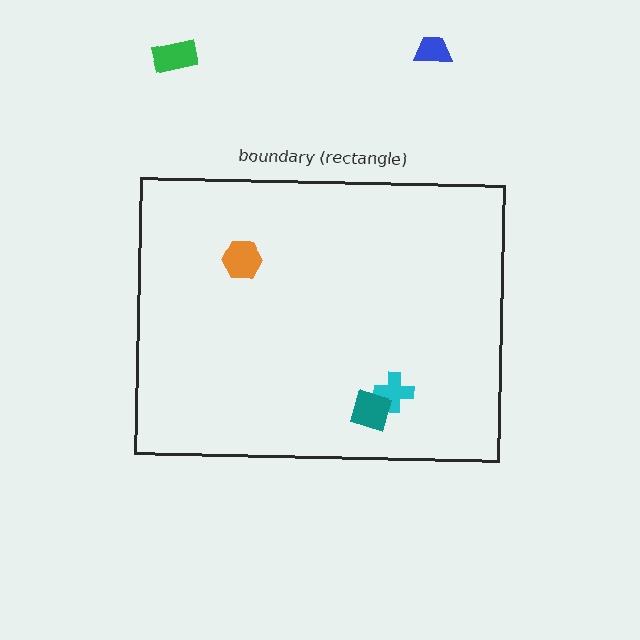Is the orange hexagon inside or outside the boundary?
Inside.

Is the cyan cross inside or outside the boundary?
Inside.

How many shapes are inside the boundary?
3 inside, 2 outside.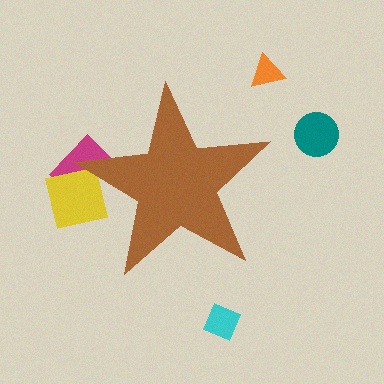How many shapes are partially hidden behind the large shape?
2 shapes are partially hidden.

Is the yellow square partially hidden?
Yes, the yellow square is partially hidden behind the brown star.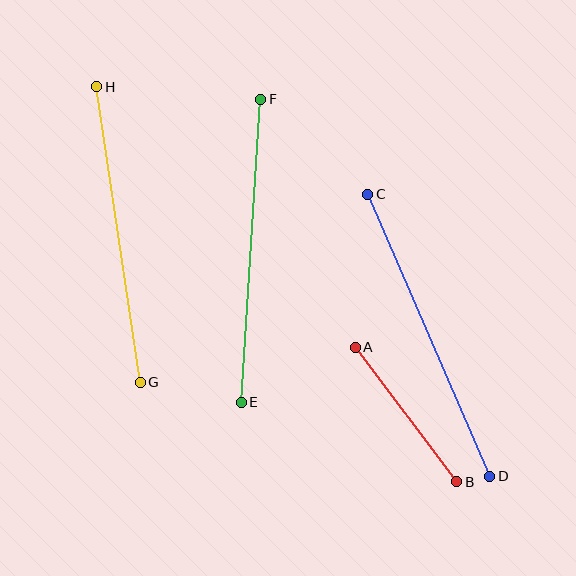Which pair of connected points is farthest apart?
Points C and D are farthest apart.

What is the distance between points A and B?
The distance is approximately 168 pixels.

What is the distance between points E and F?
The distance is approximately 304 pixels.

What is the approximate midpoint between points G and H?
The midpoint is at approximately (119, 234) pixels.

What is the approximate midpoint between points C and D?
The midpoint is at approximately (429, 335) pixels.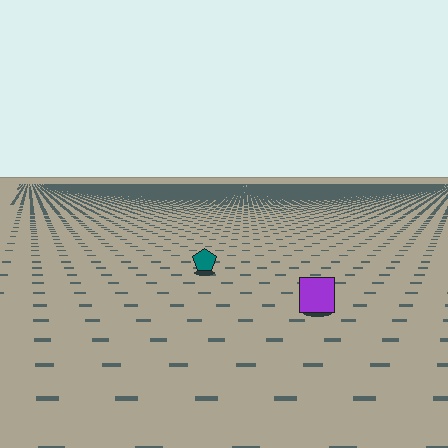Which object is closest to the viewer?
The purple square is closest. The texture marks near it are larger and more spread out.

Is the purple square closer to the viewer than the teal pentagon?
Yes. The purple square is closer — you can tell from the texture gradient: the ground texture is coarser near it.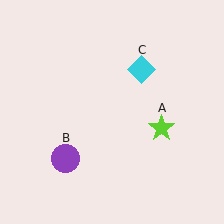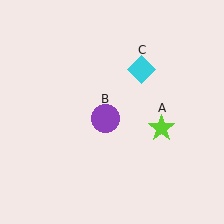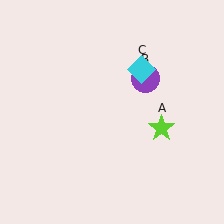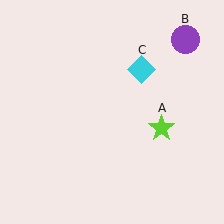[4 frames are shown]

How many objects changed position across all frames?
1 object changed position: purple circle (object B).